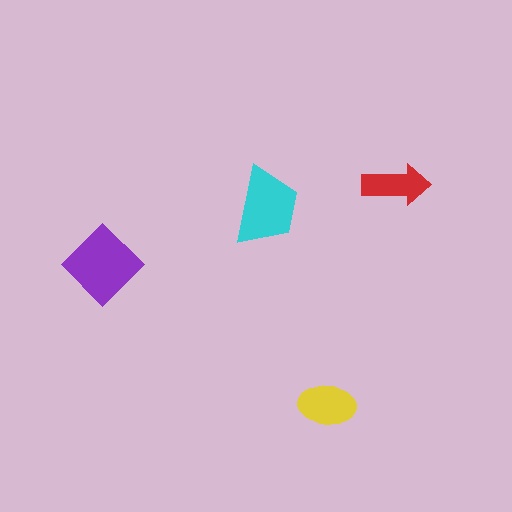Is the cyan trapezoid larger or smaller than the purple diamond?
Smaller.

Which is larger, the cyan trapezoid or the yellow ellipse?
The cyan trapezoid.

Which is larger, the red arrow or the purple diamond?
The purple diamond.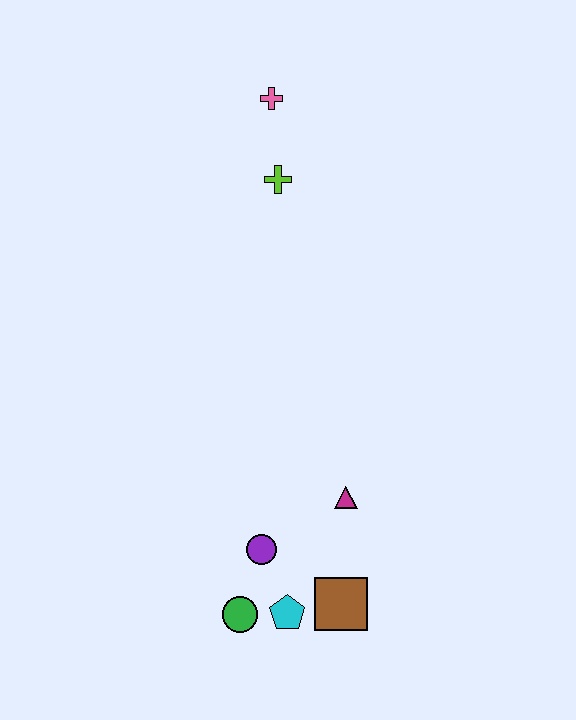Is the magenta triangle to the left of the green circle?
No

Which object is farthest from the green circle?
The pink cross is farthest from the green circle.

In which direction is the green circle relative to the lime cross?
The green circle is below the lime cross.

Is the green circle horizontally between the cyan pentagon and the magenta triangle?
No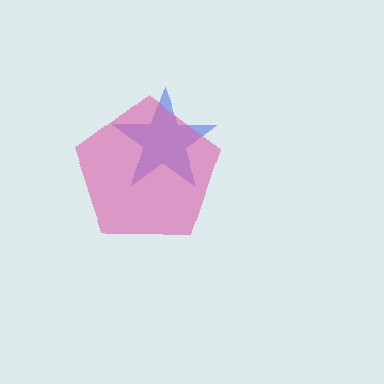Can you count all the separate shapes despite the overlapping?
Yes, there are 2 separate shapes.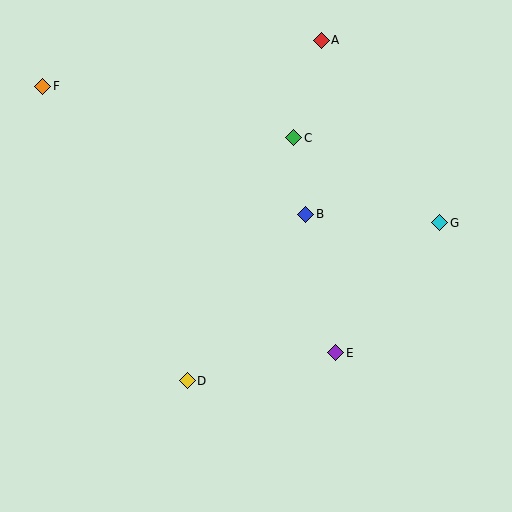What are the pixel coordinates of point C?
Point C is at (294, 138).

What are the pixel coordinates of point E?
Point E is at (336, 353).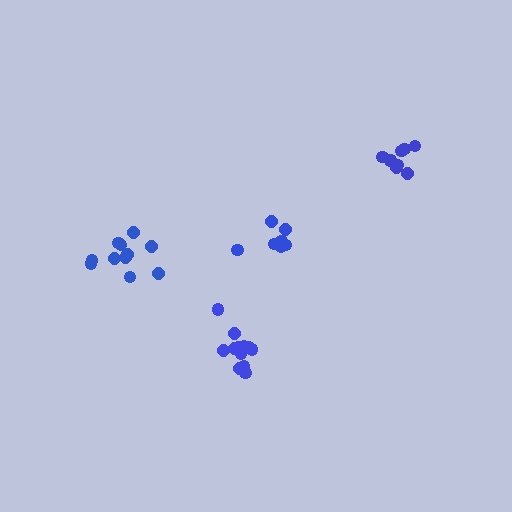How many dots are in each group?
Group 1: 12 dots, Group 2: 9 dots, Group 3: 7 dots, Group 4: 11 dots (39 total).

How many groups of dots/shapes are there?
There are 4 groups.